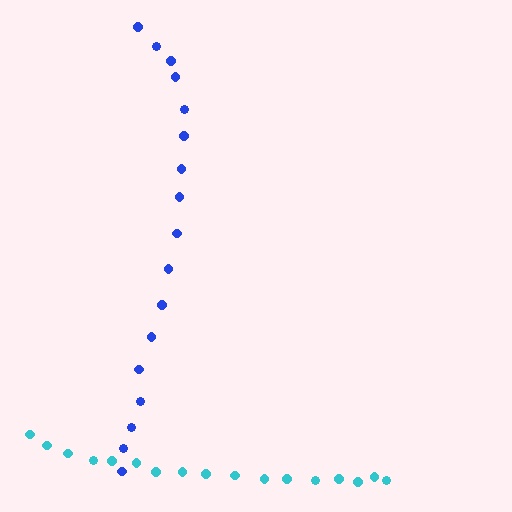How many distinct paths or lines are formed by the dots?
There are 2 distinct paths.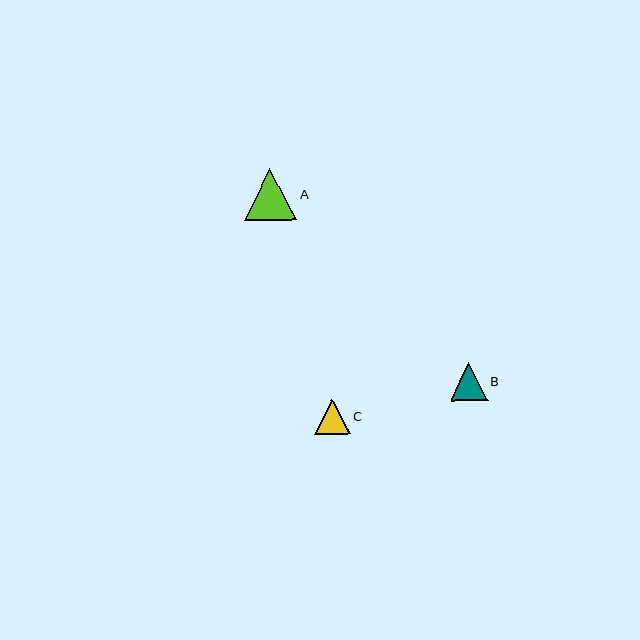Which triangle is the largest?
Triangle A is the largest with a size of approximately 52 pixels.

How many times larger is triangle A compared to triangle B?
Triangle A is approximately 1.4 times the size of triangle B.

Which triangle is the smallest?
Triangle C is the smallest with a size of approximately 35 pixels.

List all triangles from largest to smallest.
From largest to smallest: A, B, C.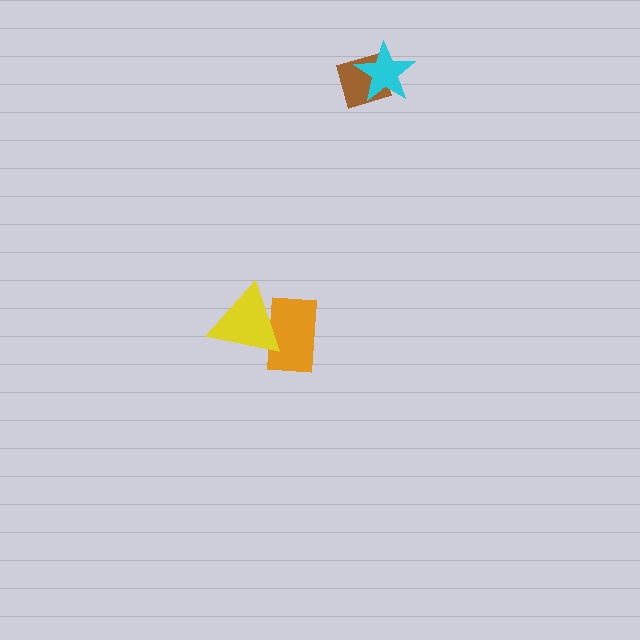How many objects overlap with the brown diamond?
1 object overlaps with the brown diamond.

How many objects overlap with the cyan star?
1 object overlaps with the cyan star.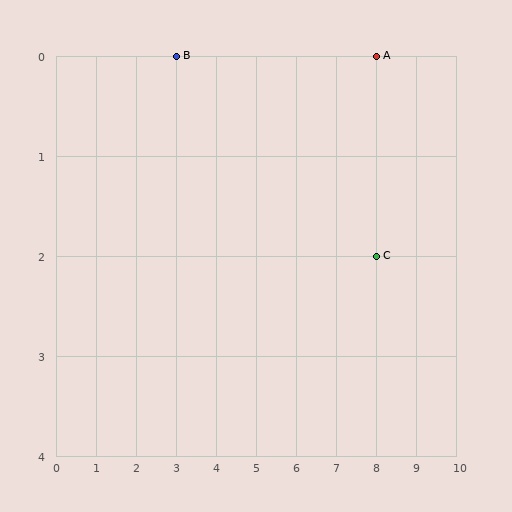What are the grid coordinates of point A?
Point A is at grid coordinates (8, 0).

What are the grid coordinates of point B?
Point B is at grid coordinates (3, 0).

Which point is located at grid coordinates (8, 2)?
Point C is at (8, 2).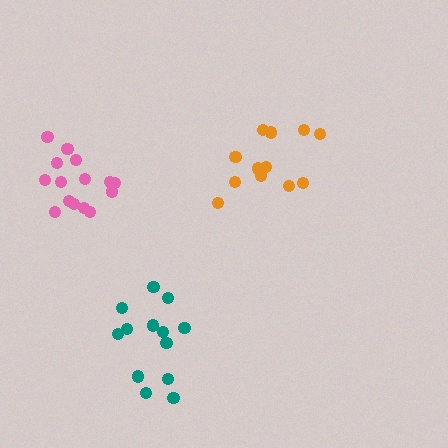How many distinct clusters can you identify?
There are 3 distinct clusters.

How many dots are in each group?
Group 1: 12 dots, Group 2: 13 dots, Group 3: 15 dots (40 total).